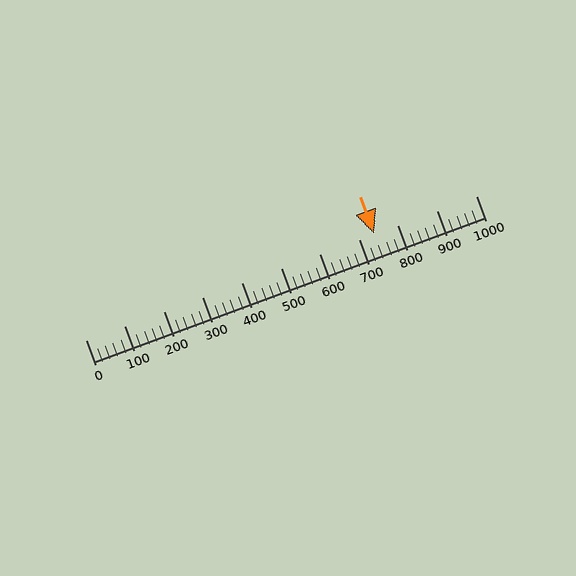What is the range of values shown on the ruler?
The ruler shows values from 0 to 1000.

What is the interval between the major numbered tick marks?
The major tick marks are spaced 100 units apart.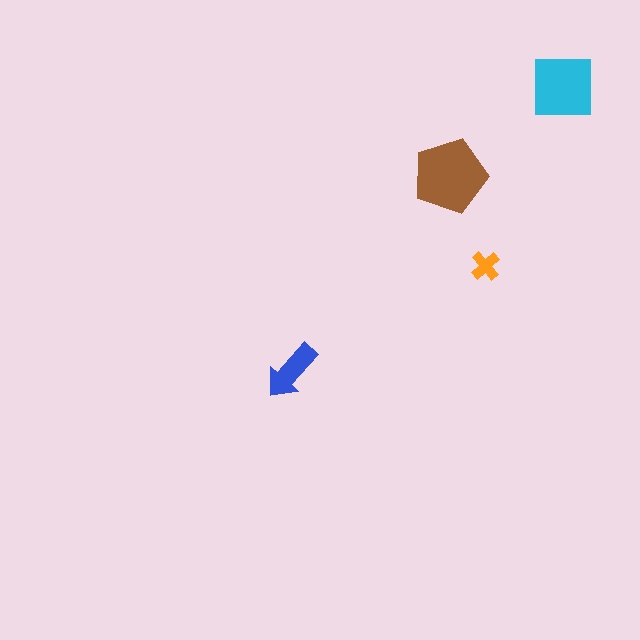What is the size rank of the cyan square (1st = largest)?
2nd.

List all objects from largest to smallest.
The brown pentagon, the cyan square, the blue arrow, the orange cross.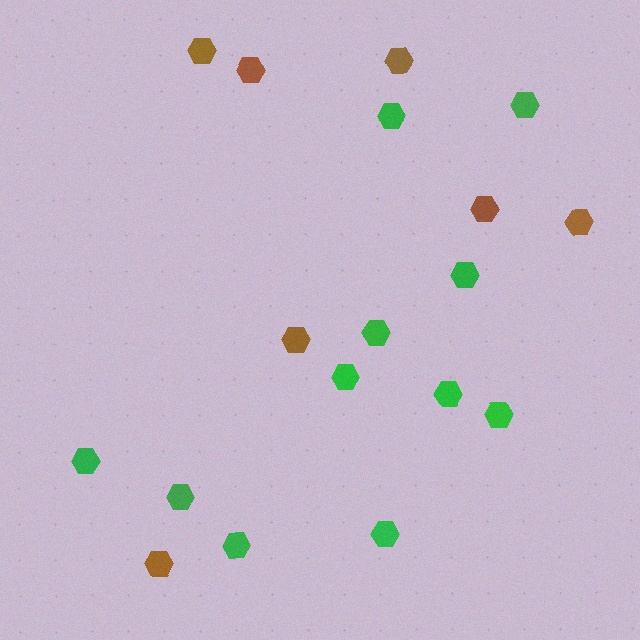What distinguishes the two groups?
There are 2 groups: one group of brown hexagons (7) and one group of green hexagons (11).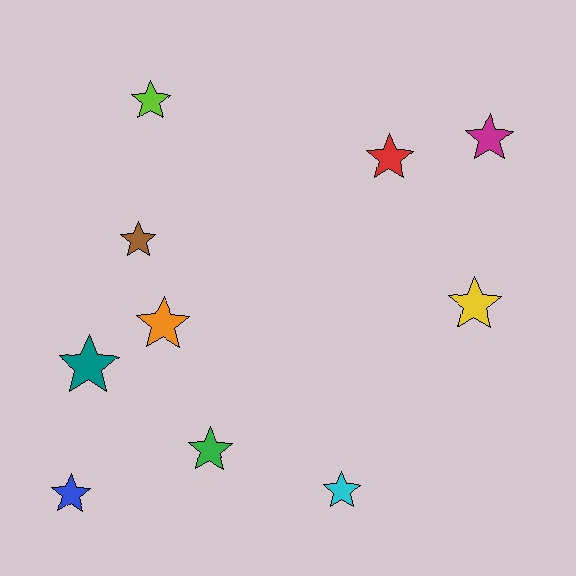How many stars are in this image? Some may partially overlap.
There are 10 stars.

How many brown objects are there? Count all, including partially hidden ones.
There is 1 brown object.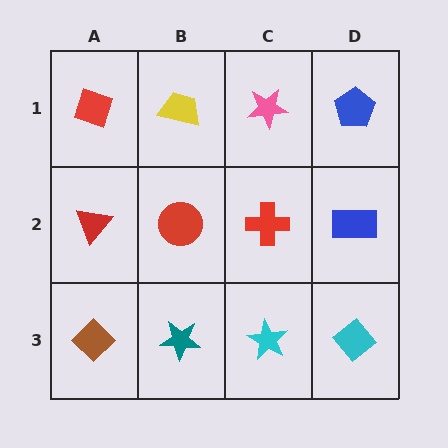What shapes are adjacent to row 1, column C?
A red cross (row 2, column C), a yellow trapezoid (row 1, column B), a blue pentagon (row 1, column D).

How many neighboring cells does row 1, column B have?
3.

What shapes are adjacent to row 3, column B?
A red circle (row 2, column B), a brown diamond (row 3, column A), a cyan star (row 3, column C).